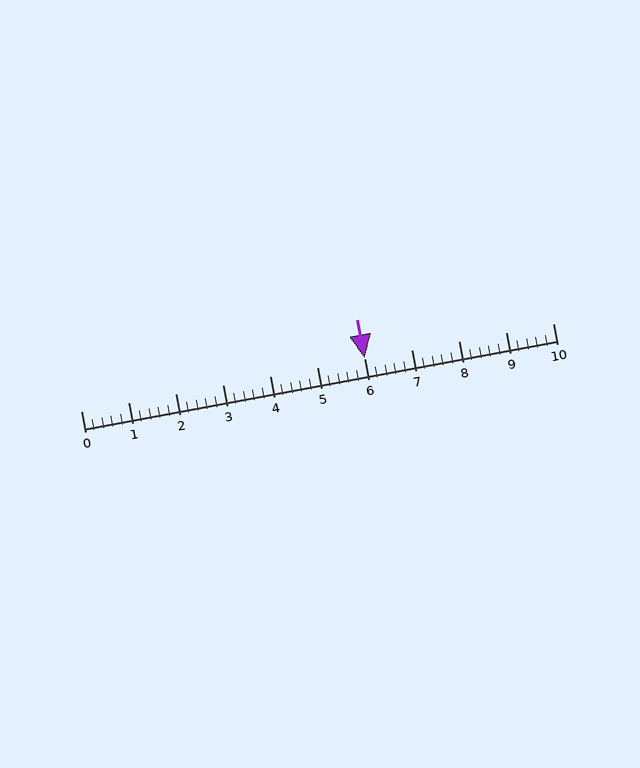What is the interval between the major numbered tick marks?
The major tick marks are spaced 1 units apart.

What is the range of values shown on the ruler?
The ruler shows values from 0 to 10.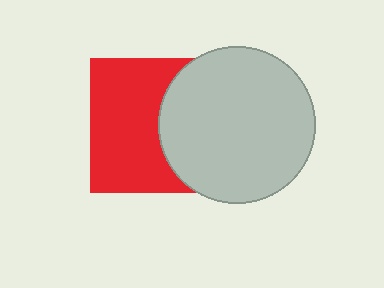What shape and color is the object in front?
The object in front is a light gray circle.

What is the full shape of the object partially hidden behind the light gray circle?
The partially hidden object is a red square.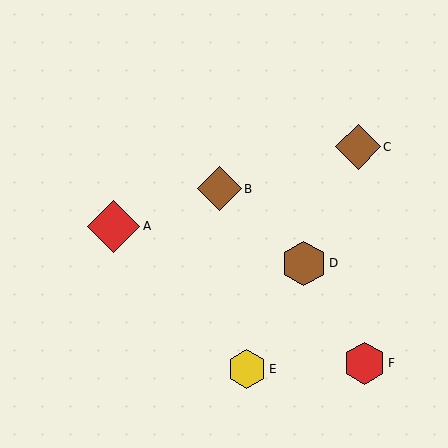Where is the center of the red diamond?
The center of the red diamond is at (114, 226).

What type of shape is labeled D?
Shape D is a brown hexagon.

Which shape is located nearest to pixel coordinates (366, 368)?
The red hexagon (labeled F) at (365, 363) is nearest to that location.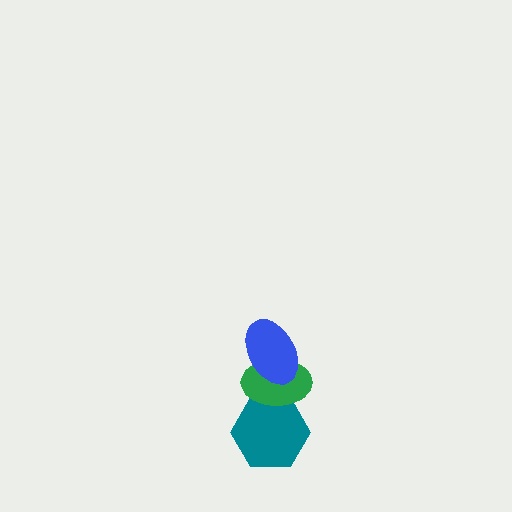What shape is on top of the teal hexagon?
The green ellipse is on top of the teal hexagon.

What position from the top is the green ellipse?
The green ellipse is 2nd from the top.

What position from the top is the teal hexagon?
The teal hexagon is 3rd from the top.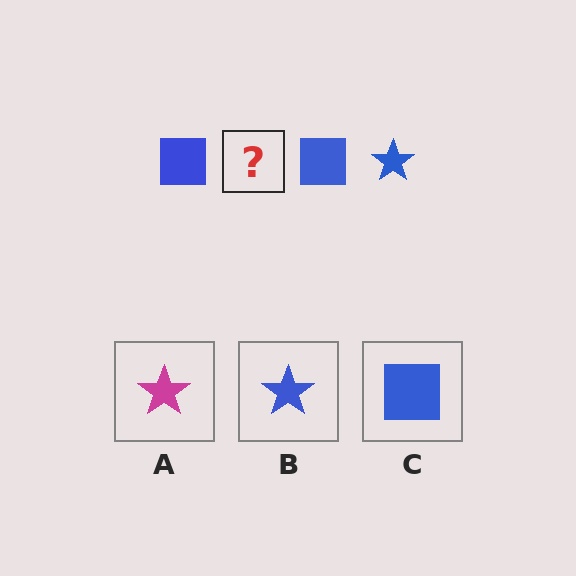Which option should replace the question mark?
Option B.